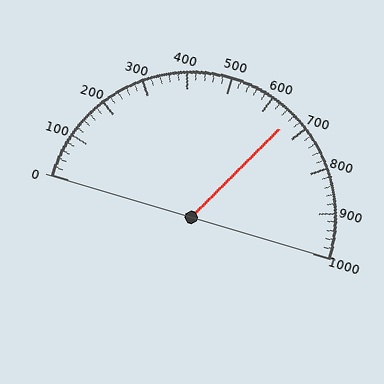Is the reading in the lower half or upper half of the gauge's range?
The reading is in the upper half of the range (0 to 1000).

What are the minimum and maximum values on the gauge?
The gauge ranges from 0 to 1000.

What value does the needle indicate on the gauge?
The needle indicates approximately 660.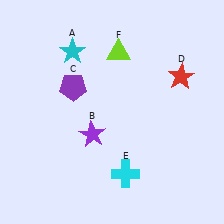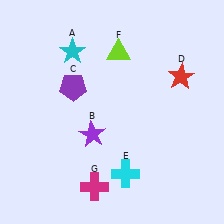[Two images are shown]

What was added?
A magenta cross (G) was added in Image 2.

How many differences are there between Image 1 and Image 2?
There is 1 difference between the two images.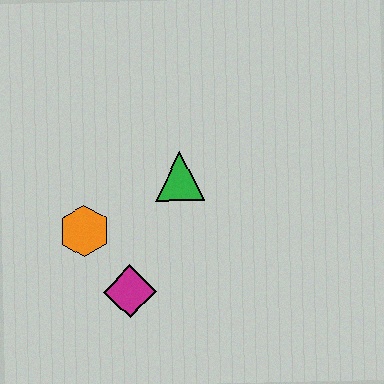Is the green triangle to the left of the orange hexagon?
No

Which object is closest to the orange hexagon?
The magenta diamond is closest to the orange hexagon.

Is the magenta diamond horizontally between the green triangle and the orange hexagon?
Yes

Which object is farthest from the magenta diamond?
The green triangle is farthest from the magenta diamond.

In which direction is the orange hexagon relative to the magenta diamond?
The orange hexagon is above the magenta diamond.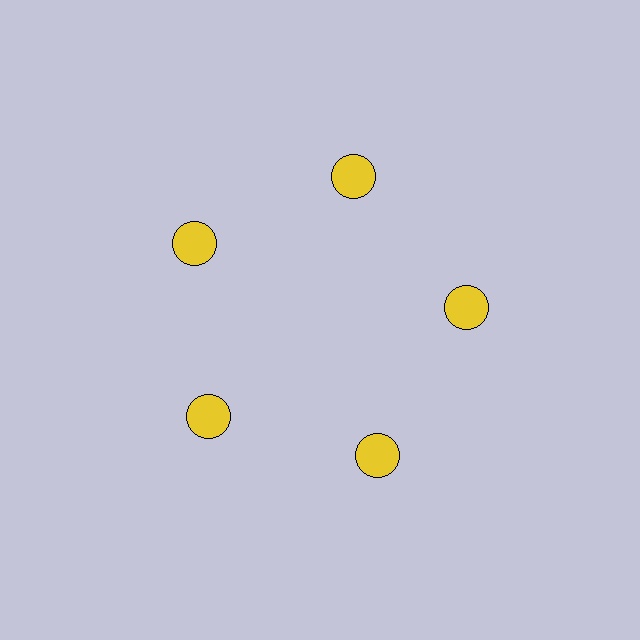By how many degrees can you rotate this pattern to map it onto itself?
The pattern maps onto itself every 72 degrees of rotation.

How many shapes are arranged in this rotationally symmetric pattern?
There are 5 shapes, arranged in 5 groups of 1.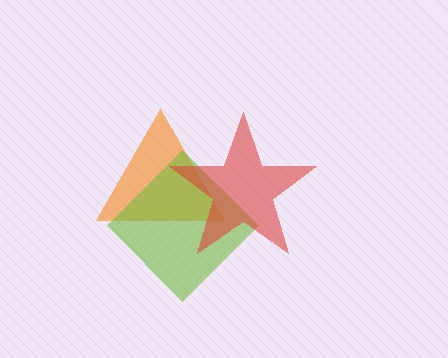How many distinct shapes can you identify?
There are 3 distinct shapes: an orange triangle, a lime diamond, a red star.